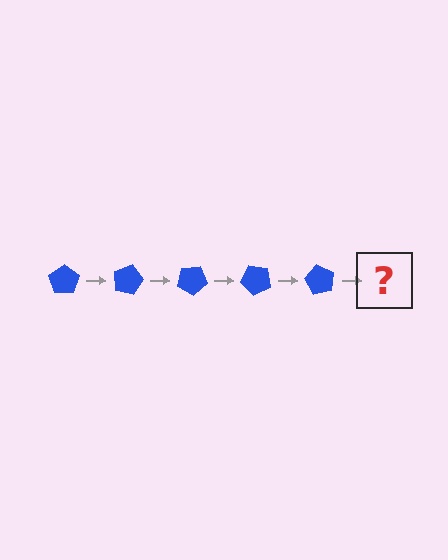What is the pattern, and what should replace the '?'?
The pattern is that the pentagon rotates 15 degrees each step. The '?' should be a blue pentagon rotated 75 degrees.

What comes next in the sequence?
The next element should be a blue pentagon rotated 75 degrees.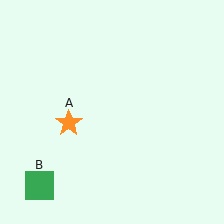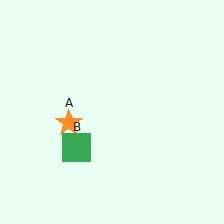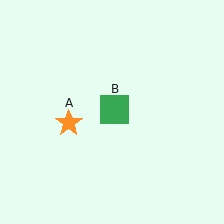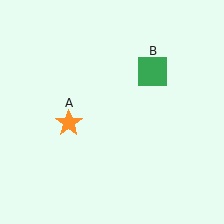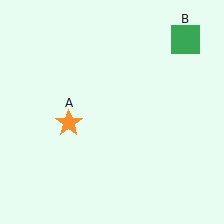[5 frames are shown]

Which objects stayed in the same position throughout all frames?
Orange star (object A) remained stationary.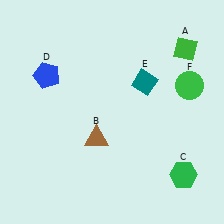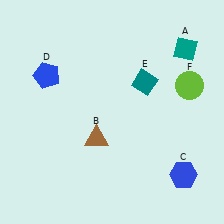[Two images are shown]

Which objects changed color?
A changed from green to teal. C changed from green to blue. F changed from green to lime.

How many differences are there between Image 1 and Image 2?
There are 3 differences between the two images.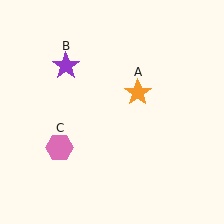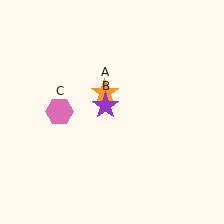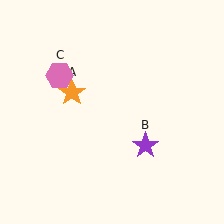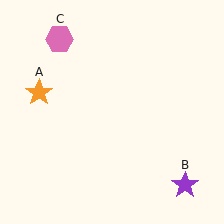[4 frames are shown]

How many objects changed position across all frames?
3 objects changed position: orange star (object A), purple star (object B), pink hexagon (object C).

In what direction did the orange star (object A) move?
The orange star (object A) moved left.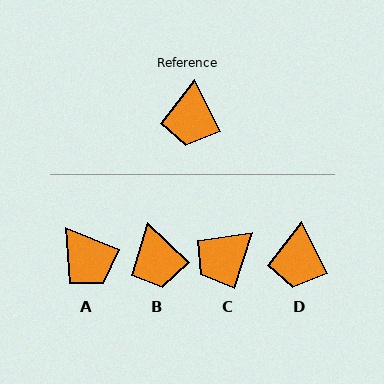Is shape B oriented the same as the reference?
No, it is off by about 20 degrees.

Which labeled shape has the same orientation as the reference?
D.